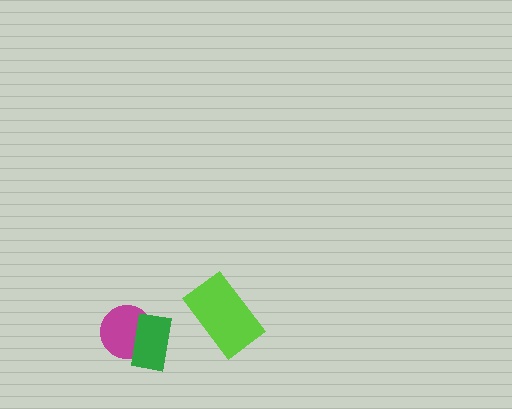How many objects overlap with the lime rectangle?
0 objects overlap with the lime rectangle.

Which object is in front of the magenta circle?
The green rectangle is in front of the magenta circle.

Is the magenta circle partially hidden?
Yes, it is partially covered by another shape.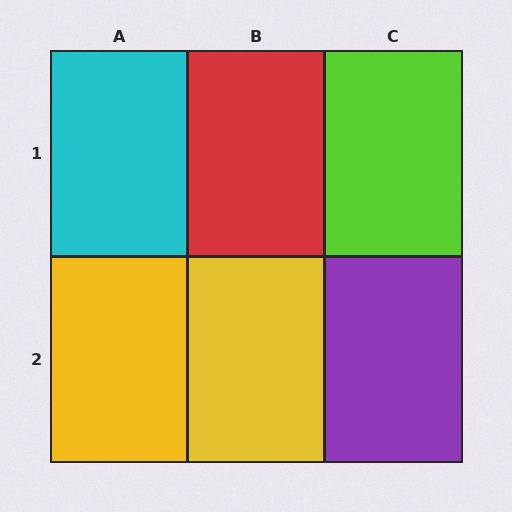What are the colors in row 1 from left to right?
Cyan, red, lime.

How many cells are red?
1 cell is red.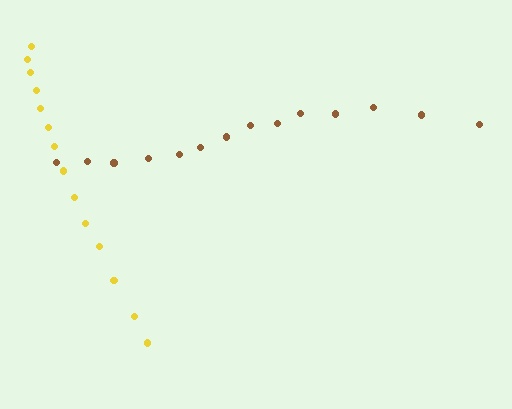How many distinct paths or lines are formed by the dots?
There are 2 distinct paths.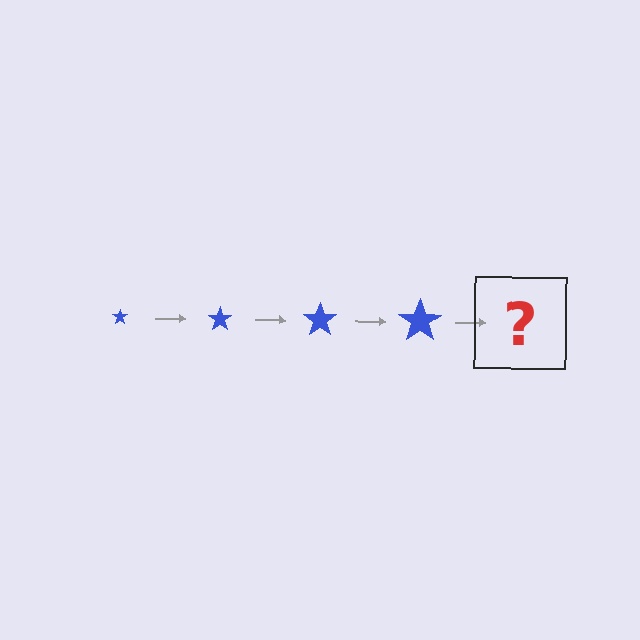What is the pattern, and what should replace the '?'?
The pattern is that the star gets progressively larger each step. The '?' should be a blue star, larger than the previous one.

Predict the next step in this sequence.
The next step is a blue star, larger than the previous one.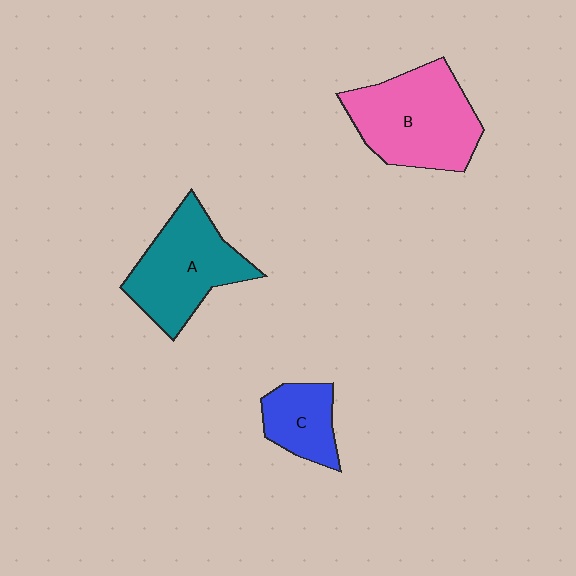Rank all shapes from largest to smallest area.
From largest to smallest: B (pink), A (teal), C (blue).